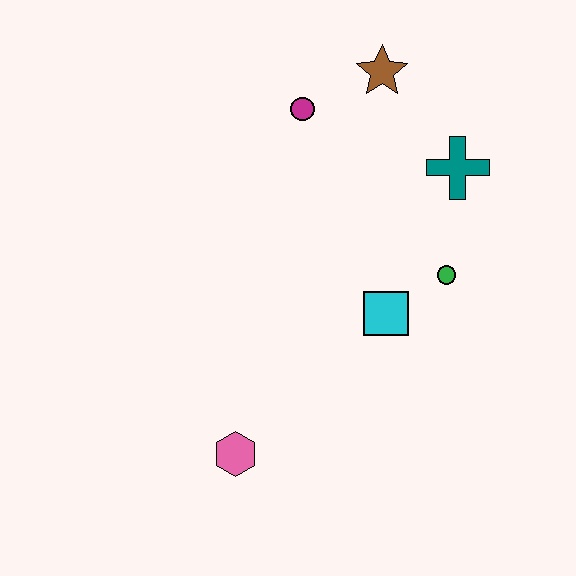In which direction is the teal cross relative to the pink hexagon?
The teal cross is above the pink hexagon.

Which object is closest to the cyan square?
The green circle is closest to the cyan square.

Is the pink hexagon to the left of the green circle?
Yes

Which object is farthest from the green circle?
The pink hexagon is farthest from the green circle.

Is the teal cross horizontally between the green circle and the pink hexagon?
No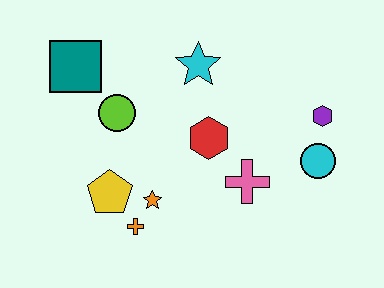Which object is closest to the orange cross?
The orange star is closest to the orange cross.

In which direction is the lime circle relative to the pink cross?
The lime circle is to the left of the pink cross.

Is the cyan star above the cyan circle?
Yes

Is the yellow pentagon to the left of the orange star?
Yes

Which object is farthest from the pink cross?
The teal square is farthest from the pink cross.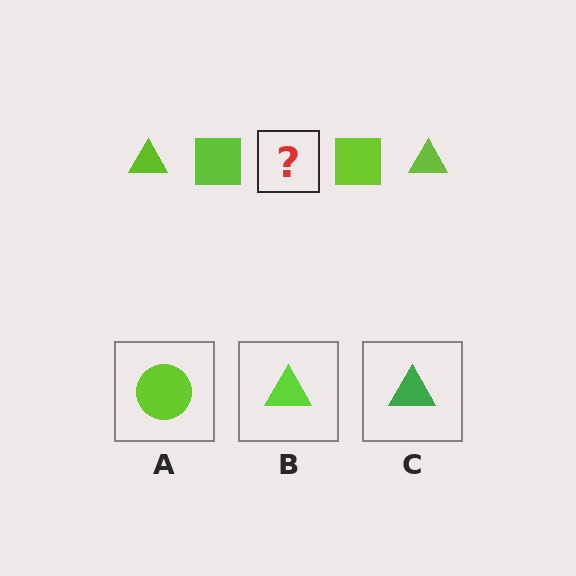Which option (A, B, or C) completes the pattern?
B.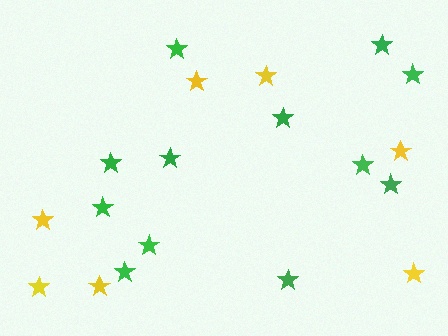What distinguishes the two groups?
There are 2 groups: one group of yellow stars (7) and one group of green stars (12).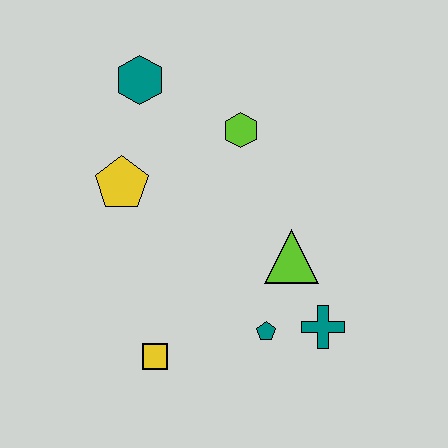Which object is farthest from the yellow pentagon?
The teal cross is farthest from the yellow pentagon.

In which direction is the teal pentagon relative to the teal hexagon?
The teal pentagon is below the teal hexagon.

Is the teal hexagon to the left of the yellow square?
Yes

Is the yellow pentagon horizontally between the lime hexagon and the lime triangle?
No